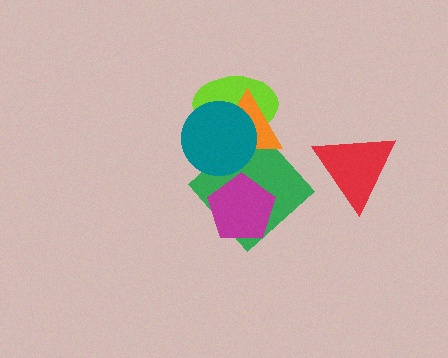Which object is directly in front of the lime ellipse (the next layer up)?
The orange triangle is directly in front of the lime ellipse.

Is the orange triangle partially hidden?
Yes, it is partially covered by another shape.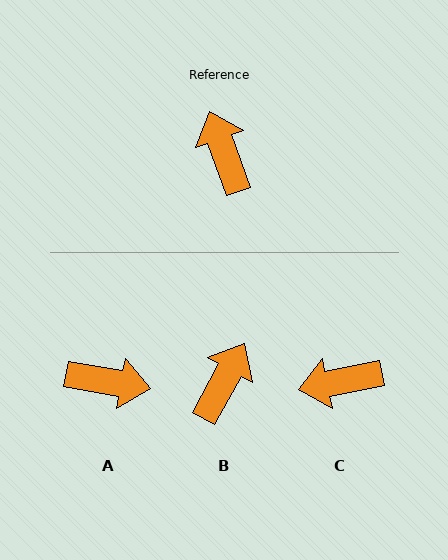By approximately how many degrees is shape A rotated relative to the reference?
Approximately 120 degrees clockwise.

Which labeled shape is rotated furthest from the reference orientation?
A, about 120 degrees away.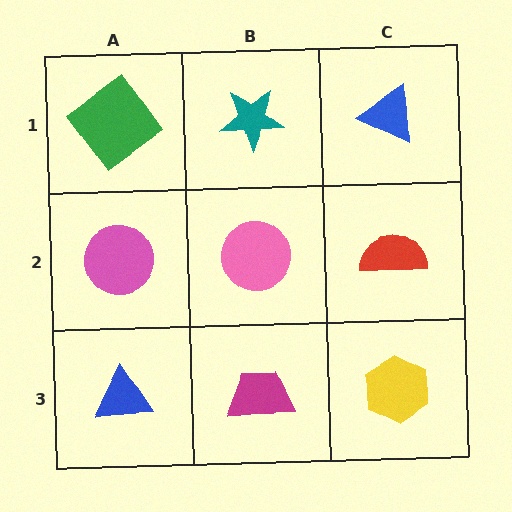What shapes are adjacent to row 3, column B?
A pink circle (row 2, column B), a blue triangle (row 3, column A), a yellow hexagon (row 3, column C).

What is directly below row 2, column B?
A magenta trapezoid.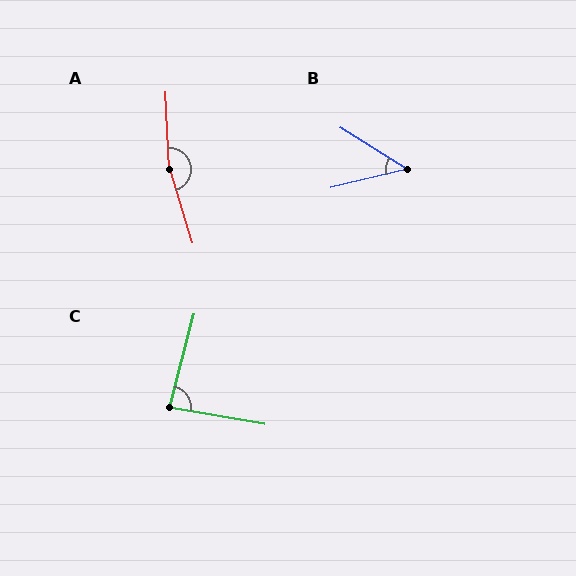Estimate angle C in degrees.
Approximately 85 degrees.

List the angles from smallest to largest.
B (46°), C (85°), A (165°).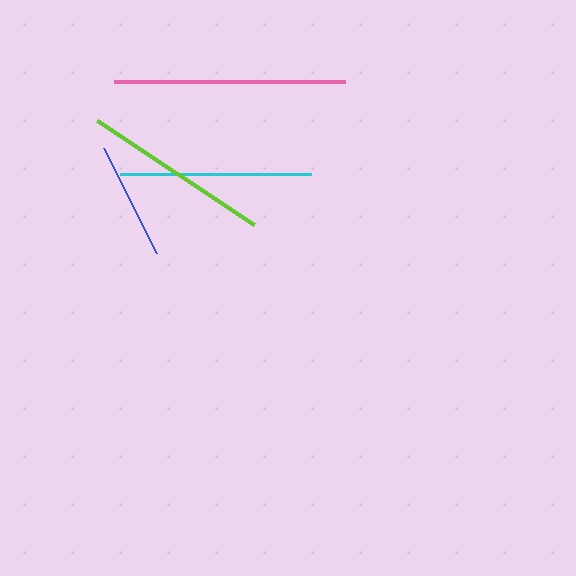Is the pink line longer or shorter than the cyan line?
The pink line is longer than the cyan line.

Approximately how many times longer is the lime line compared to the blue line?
The lime line is approximately 1.6 times the length of the blue line.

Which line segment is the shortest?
The blue line is the shortest at approximately 117 pixels.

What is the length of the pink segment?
The pink segment is approximately 231 pixels long.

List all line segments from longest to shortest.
From longest to shortest: pink, cyan, lime, blue.